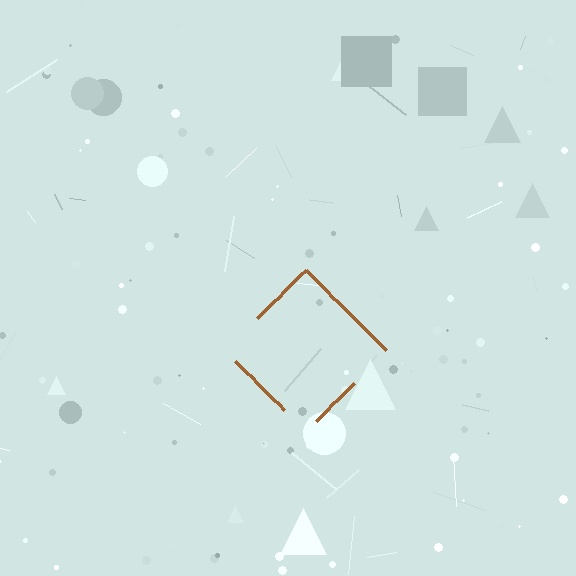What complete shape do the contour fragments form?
The contour fragments form a diamond.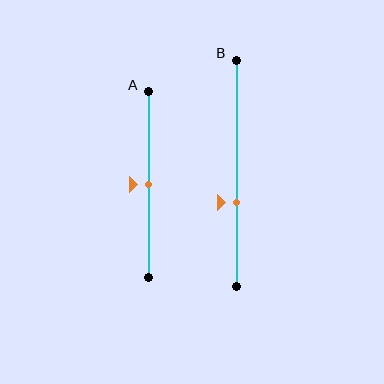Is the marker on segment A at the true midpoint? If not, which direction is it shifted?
Yes, the marker on segment A is at the true midpoint.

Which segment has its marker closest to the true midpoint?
Segment A has its marker closest to the true midpoint.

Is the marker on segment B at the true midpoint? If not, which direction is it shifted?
No, the marker on segment B is shifted downward by about 13% of the segment length.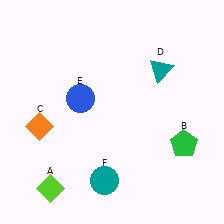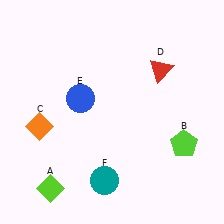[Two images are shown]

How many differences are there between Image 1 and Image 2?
There are 2 differences between the two images.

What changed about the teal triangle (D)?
In Image 1, D is teal. In Image 2, it changed to red.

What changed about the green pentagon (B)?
In Image 1, B is green. In Image 2, it changed to lime.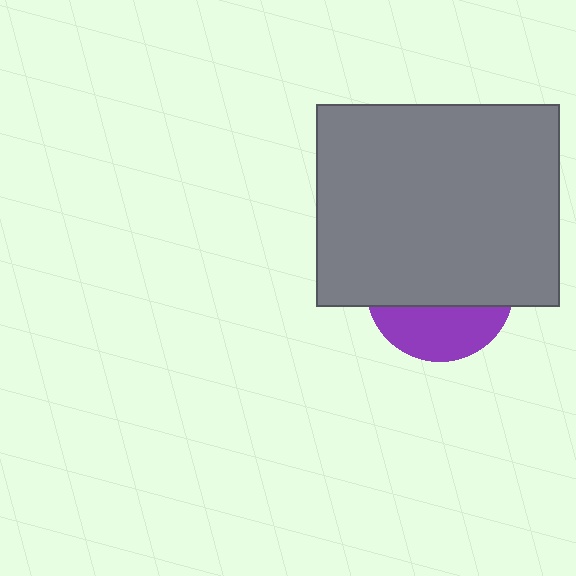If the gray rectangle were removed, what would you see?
You would see the complete purple circle.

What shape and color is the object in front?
The object in front is a gray rectangle.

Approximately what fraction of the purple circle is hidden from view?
Roughly 67% of the purple circle is hidden behind the gray rectangle.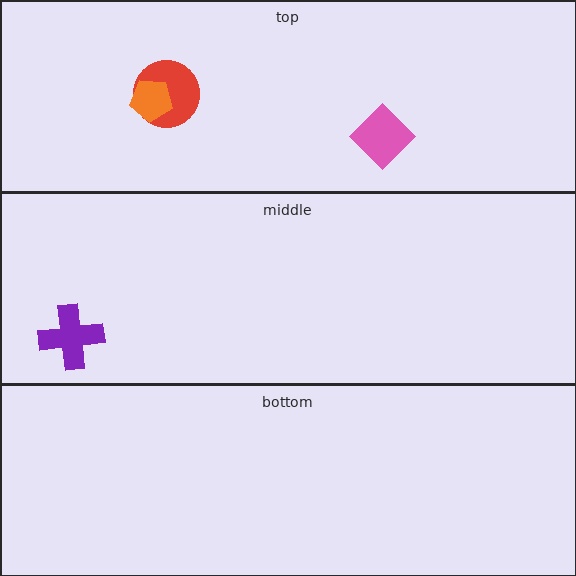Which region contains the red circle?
The top region.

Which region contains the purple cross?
The middle region.